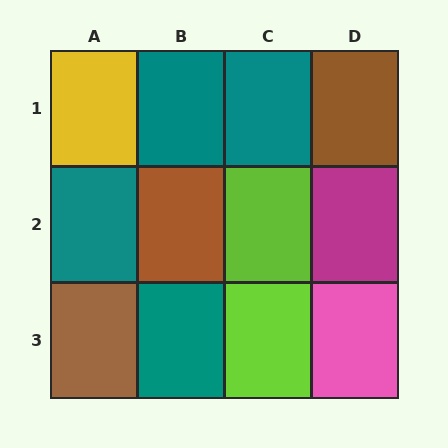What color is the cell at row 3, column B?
Teal.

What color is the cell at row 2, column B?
Brown.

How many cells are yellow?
1 cell is yellow.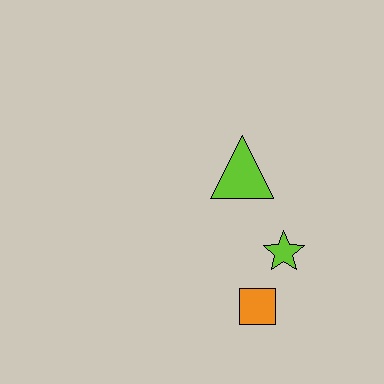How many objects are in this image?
There are 3 objects.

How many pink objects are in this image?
There are no pink objects.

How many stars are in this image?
There is 1 star.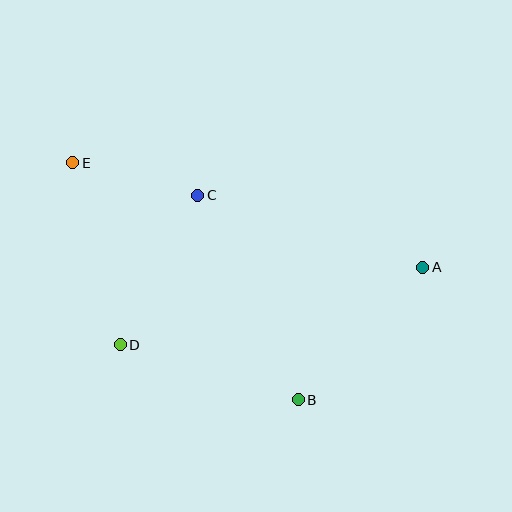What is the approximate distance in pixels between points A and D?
The distance between A and D is approximately 313 pixels.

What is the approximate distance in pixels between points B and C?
The distance between B and C is approximately 228 pixels.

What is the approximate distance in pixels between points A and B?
The distance between A and B is approximately 182 pixels.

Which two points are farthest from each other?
Points A and E are farthest from each other.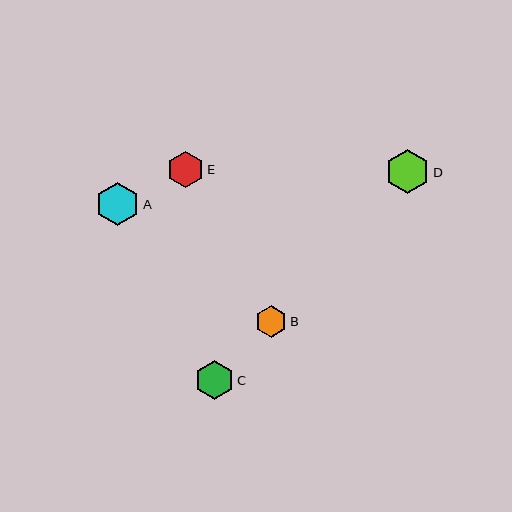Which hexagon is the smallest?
Hexagon B is the smallest with a size of approximately 31 pixels.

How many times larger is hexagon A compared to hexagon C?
Hexagon A is approximately 1.1 times the size of hexagon C.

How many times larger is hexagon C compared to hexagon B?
Hexagon C is approximately 1.2 times the size of hexagon B.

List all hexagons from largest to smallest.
From largest to smallest: D, A, C, E, B.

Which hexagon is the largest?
Hexagon D is the largest with a size of approximately 45 pixels.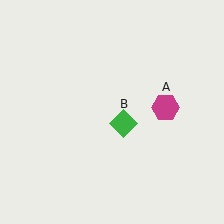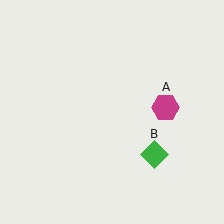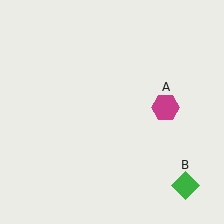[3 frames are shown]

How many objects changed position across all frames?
1 object changed position: green diamond (object B).